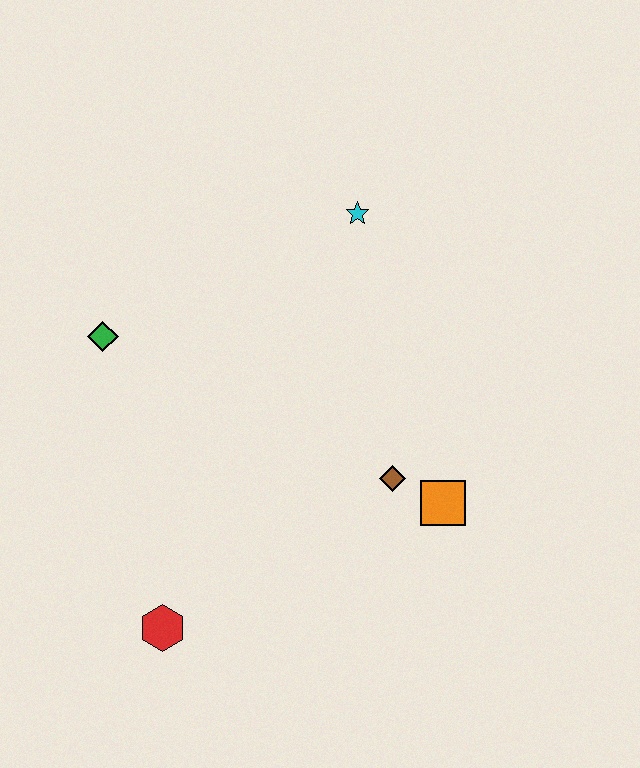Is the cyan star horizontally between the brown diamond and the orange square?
No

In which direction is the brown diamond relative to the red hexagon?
The brown diamond is to the right of the red hexagon.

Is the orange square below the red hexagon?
No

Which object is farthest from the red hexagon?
The cyan star is farthest from the red hexagon.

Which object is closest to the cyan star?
The brown diamond is closest to the cyan star.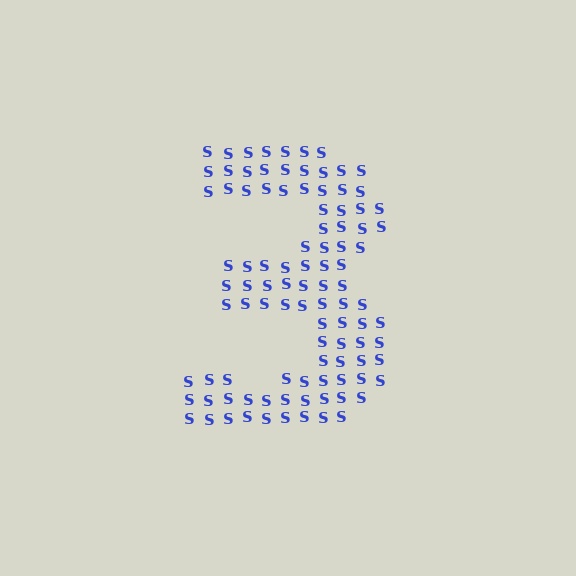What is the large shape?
The large shape is the digit 3.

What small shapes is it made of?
It is made of small letter S's.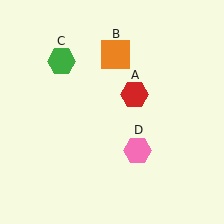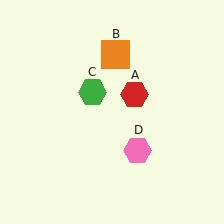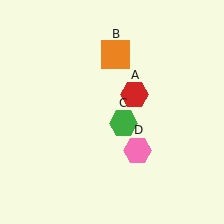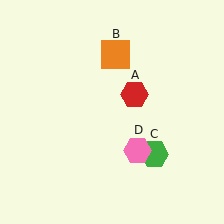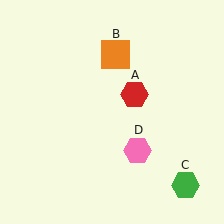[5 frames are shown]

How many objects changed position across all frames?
1 object changed position: green hexagon (object C).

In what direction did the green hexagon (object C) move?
The green hexagon (object C) moved down and to the right.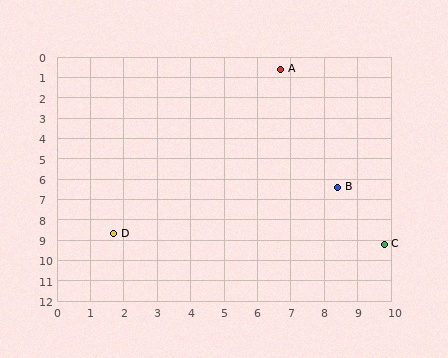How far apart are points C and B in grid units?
Points C and B are about 3.1 grid units apart.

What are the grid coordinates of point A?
Point A is at approximately (6.7, 0.6).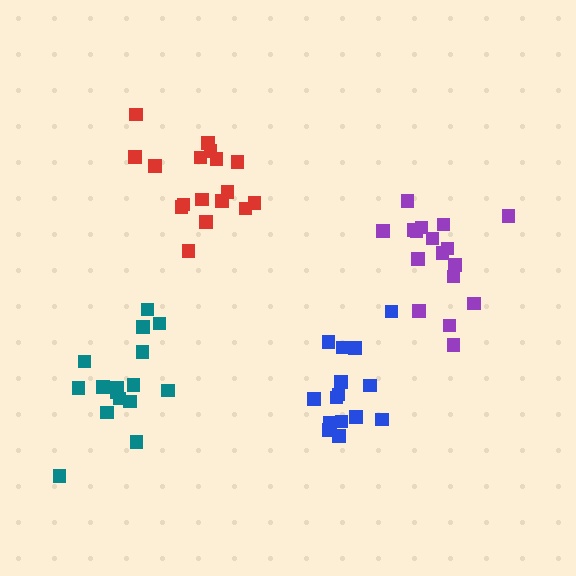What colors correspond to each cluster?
The clusters are colored: purple, teal, red, blue.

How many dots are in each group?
Group 1: 17 dots, Group 2: 16 dots, Group 3: 17 dots, Group 4: 15 dots (65 total).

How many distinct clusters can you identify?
There are 4 distinct clusters.